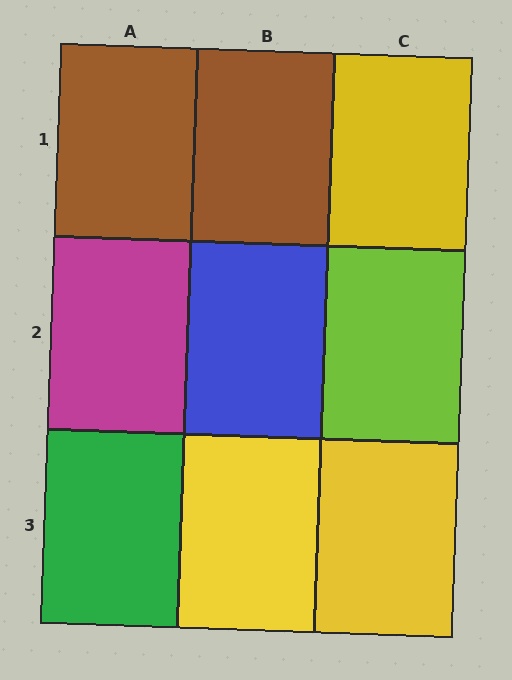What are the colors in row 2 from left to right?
Magenta, blue, lime.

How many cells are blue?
1 cell is blue.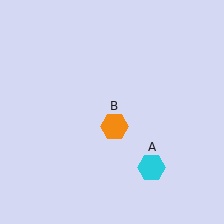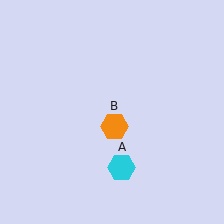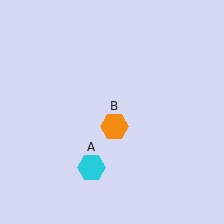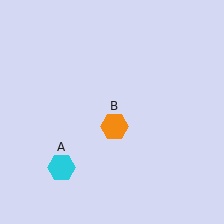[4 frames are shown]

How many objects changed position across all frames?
1 object changed position: cyan hexagon (object A).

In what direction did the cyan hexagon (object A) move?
The cyan hexagon (object A) moved left.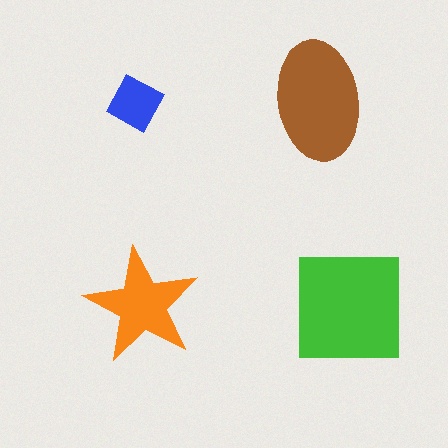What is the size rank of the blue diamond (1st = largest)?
4th.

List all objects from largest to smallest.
The green square, the brown ellipse, the orange star, the blue diamond.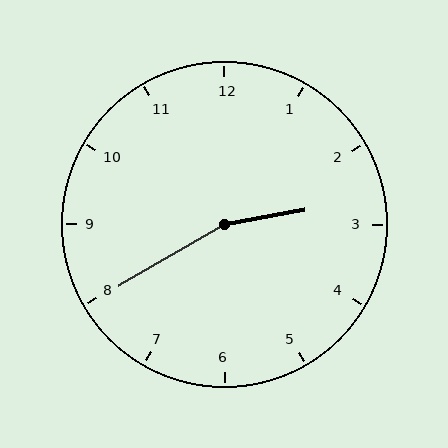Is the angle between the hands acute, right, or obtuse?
It is obtuse.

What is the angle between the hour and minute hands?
Approximately 160 degrees.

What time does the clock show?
2:40.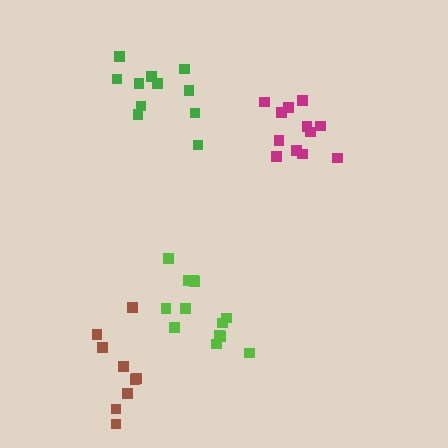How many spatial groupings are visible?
There are 4 spatial groupings.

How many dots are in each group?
Group 1: 9 dots, Group 2: 13 dots, Group 3: 11 dots, Group 4: 12 dots (45 total).